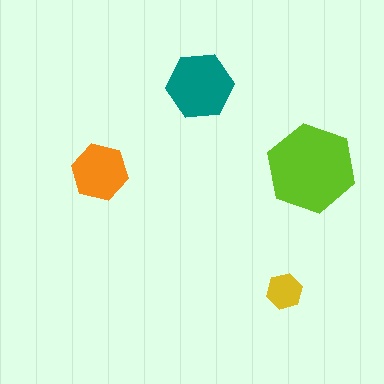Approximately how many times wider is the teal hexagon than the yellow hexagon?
About 2 times wider.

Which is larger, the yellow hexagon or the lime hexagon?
The lime one.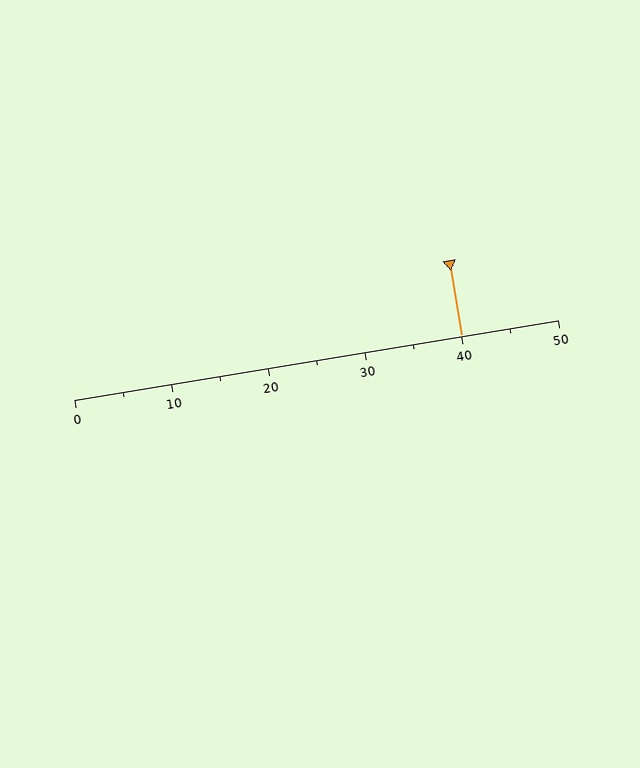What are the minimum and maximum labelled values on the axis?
The axis runs from 0 to 50.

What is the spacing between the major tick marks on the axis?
The major ticks are spaced 10 apart.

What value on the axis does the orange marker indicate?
The marker indicates approximately 40.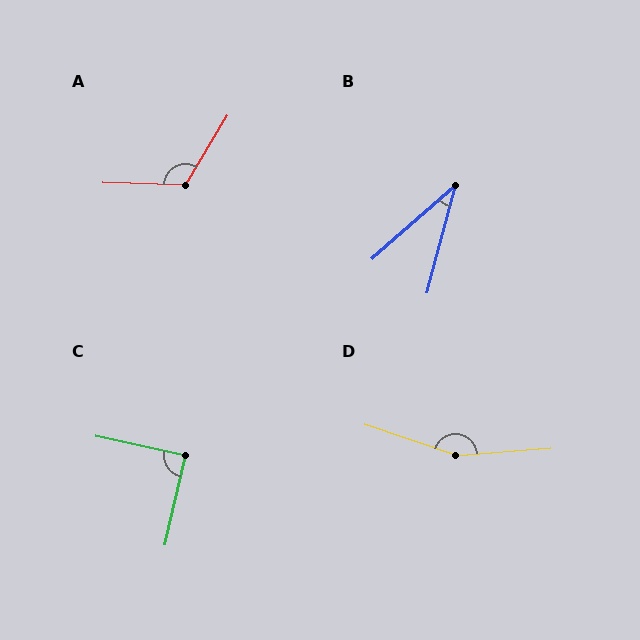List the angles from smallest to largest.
B (34°), C (89°), A (119°), D (157°).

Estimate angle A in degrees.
Approximately 119 degrees.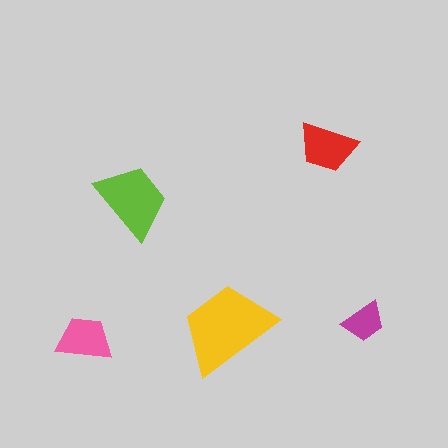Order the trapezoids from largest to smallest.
the yellow one, the lime one, the red one, the pink one, the magenta one.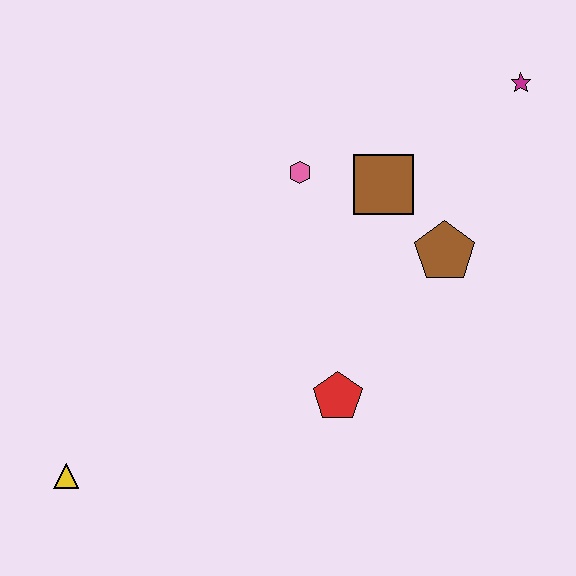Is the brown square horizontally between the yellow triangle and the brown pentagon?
Yes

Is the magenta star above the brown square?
Yes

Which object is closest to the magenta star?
The brown square is closest to the magenta star.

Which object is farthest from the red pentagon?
The magenta star is farthest from the red pentagon.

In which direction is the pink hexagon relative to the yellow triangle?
The pink hexagon is above the yellow triangle.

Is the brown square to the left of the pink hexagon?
No